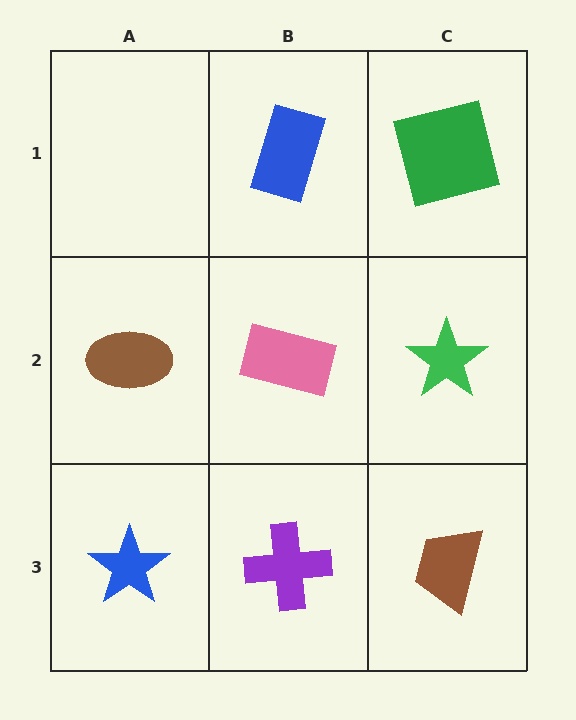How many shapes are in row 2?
3 shapes.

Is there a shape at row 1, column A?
No, that cell is empty.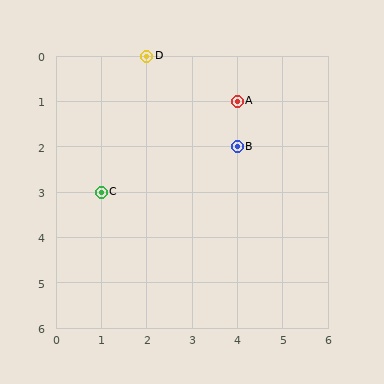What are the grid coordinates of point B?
Point B is at grid coordinates (4, 2).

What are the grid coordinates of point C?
Point C is at grid coordinates (1, 3).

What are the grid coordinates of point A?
Point A is at grid coordinates (4, 1).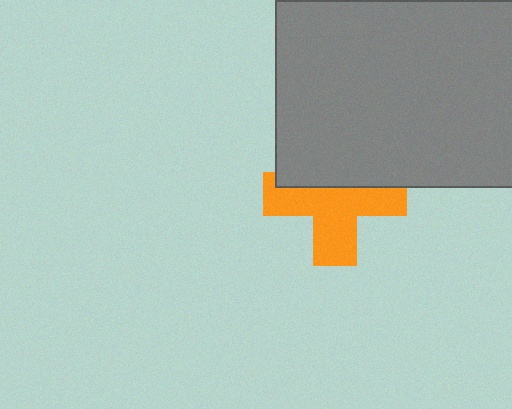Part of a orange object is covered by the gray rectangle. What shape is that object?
It is a cross.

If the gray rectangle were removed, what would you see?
You would see the complete orange cross.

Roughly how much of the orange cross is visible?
About half of it is visible (roughly 60%).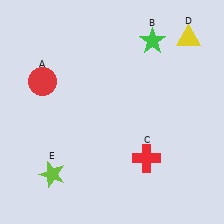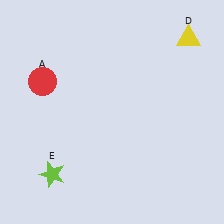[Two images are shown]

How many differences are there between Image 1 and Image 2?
There are 2 differences between the two images.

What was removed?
The green star (B), the red cross (C) were removed in Image 2.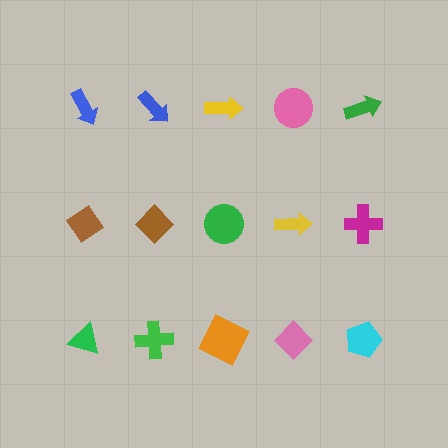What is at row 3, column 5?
A cyan pentagon.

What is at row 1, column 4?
A pink circle.